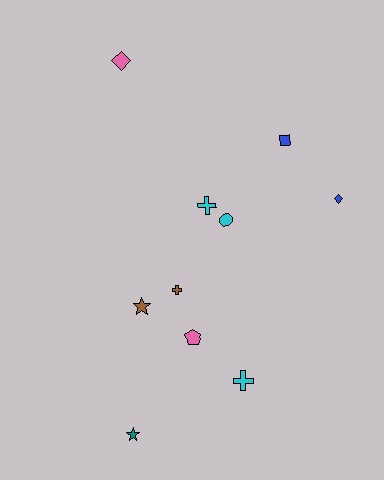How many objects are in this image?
There are 10 objects.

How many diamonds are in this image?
There are 2 diamonds.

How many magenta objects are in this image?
There are no magenta objects.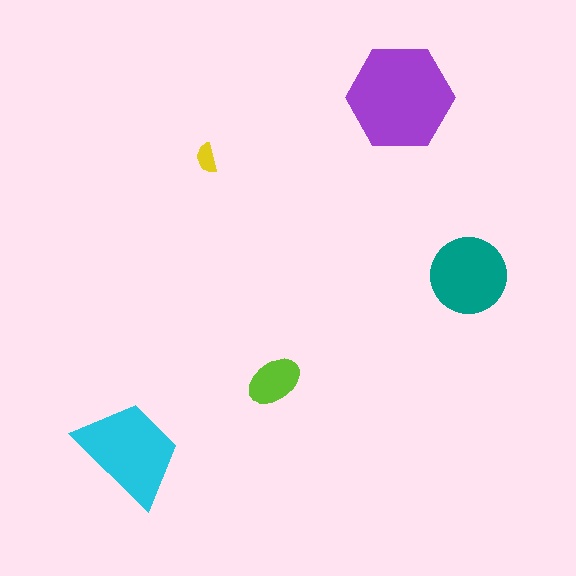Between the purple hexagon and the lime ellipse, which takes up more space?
The purple hexagon.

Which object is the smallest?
The yellow semicircle.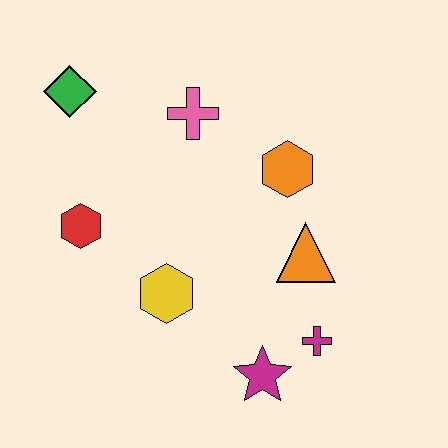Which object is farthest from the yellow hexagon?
The green diamond is farthest from the yellow hexagon.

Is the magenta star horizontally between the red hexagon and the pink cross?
No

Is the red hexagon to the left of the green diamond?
No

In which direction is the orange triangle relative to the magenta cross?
The orange triangle is above the magenta cross.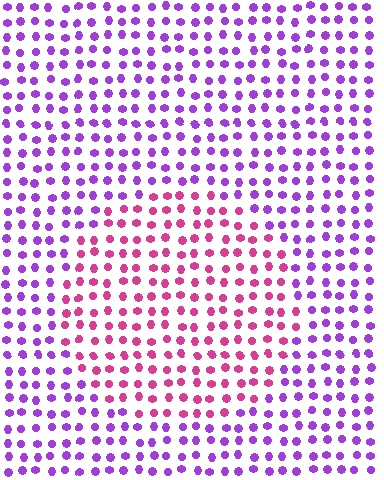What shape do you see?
I see a circle.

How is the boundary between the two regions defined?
The boundary is defined purely by a slight shift in hue (about 47 degrees). Spacing, size, and orientation are identical on both sides.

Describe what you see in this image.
The image is filled with small purple elements in a uniform arrangement. A circle-shaped region is visible where the elements are tinted to a slightly different hue, forming a subtle color boundary.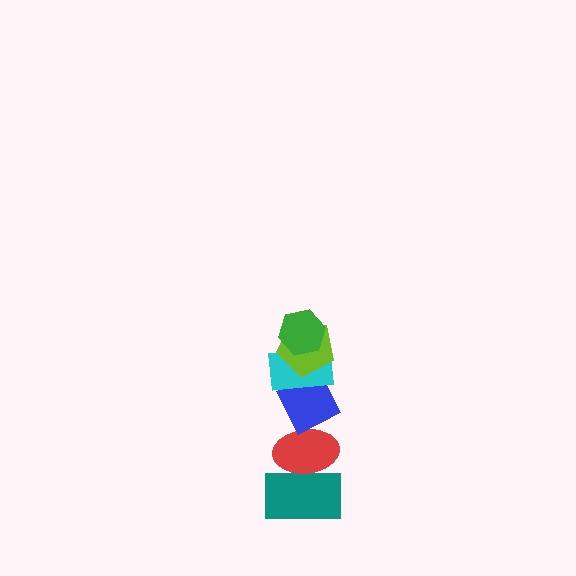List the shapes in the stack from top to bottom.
From top to bottom: the green hexagon, the lime pentagon, the cyan rectangle, the blue diamond, the red ellipse, the teal rectangle.